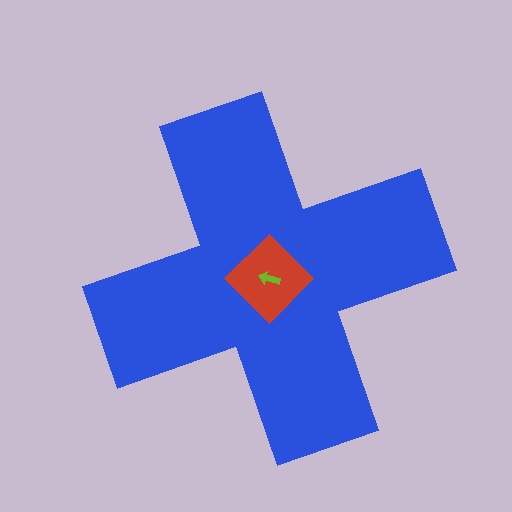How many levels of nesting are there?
3.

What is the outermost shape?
The blue cross.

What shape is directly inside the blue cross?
The red diamond.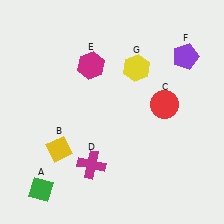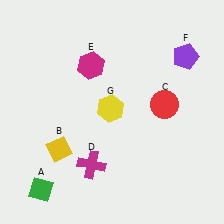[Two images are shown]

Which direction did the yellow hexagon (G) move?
The yellow hexagon (G) moved down.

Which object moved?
The yellow hexagon (G) moved down.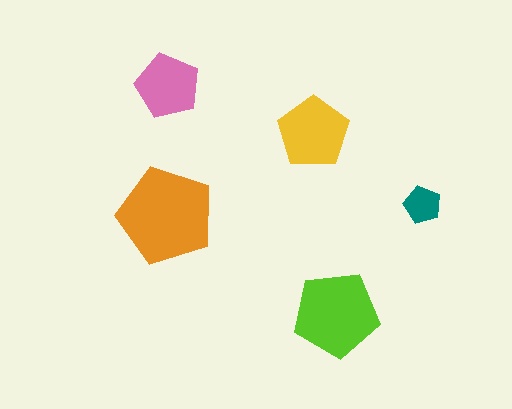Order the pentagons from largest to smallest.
the orange one, the lime one, the yellow one, the pink one, the teal one.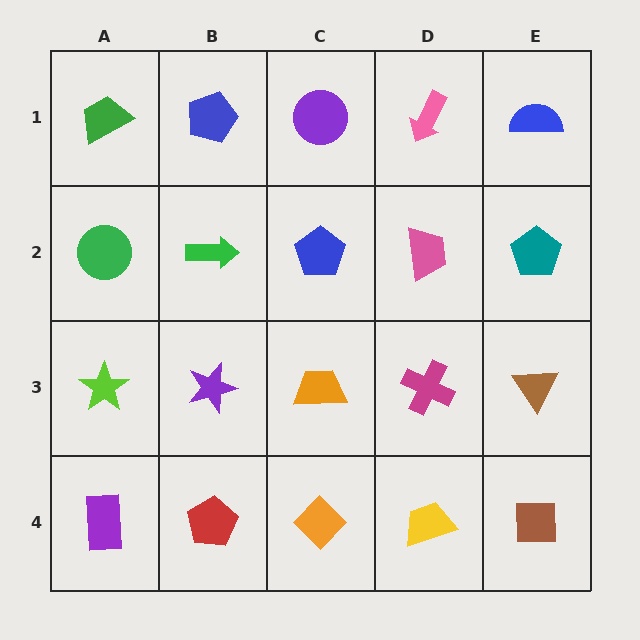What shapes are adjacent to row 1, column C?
A blue pentagon (row 2, column C), a blue pentagon (row 1, column B), a pink arrow (row 1, column D).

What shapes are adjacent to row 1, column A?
A green circle (row 2, column A), a blue pentagon (row 1, column B).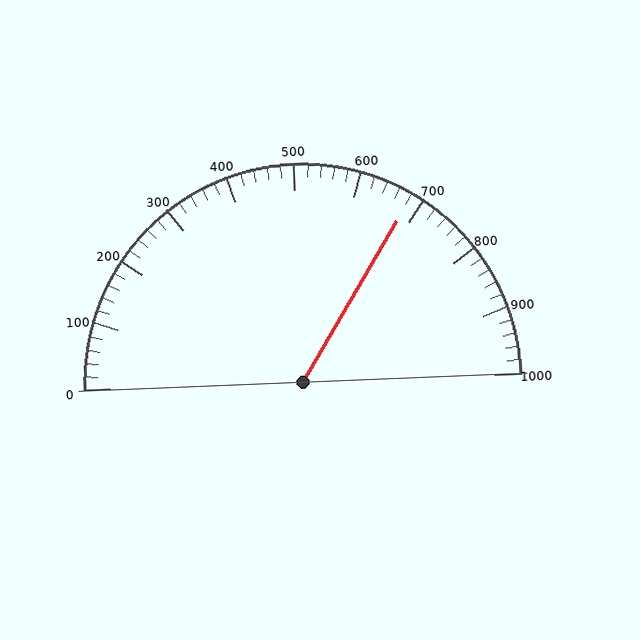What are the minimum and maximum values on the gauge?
The gauge ranges from 0 to 1000.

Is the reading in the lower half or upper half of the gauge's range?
The reading is in the upper half of the range (0 to 1000).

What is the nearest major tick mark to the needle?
The nearest major tick mark is 700.